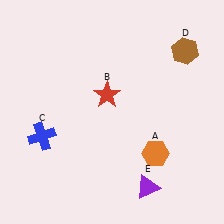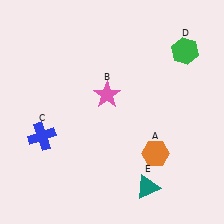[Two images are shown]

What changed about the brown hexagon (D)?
In Image 1, D is brown. In Image 2, it changed to green.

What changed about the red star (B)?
In Image 1, B is red. In Image 2, it changed to pink.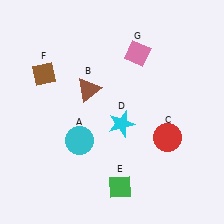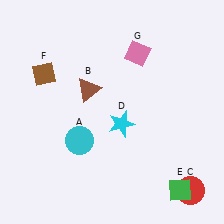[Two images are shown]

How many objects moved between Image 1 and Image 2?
2 objects moved between the two images.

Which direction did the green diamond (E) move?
The green diamond (E) moved right.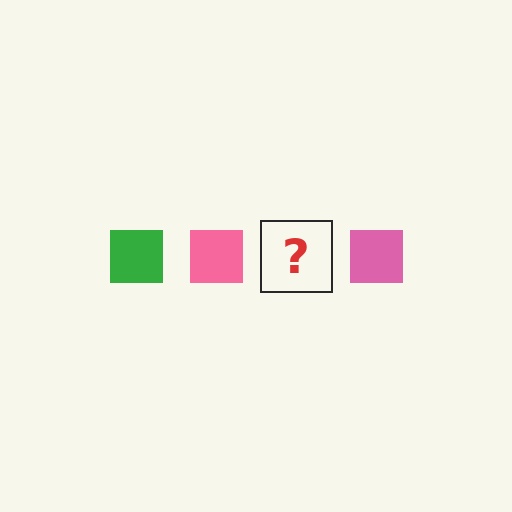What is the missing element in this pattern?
The missing element is a green square.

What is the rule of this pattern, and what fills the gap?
The rule is that the pattern cycles through green, pink squares. The gap should be filled with a green square.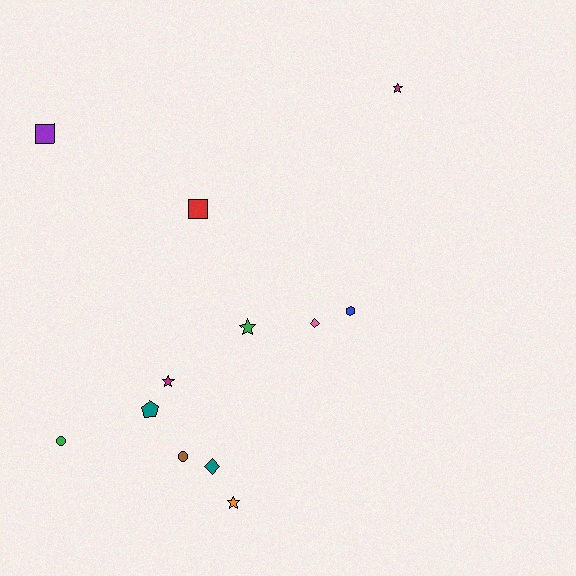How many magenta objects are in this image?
There are 2 magenta objects.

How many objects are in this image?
There are 12 objects.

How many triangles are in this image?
There are no triangles.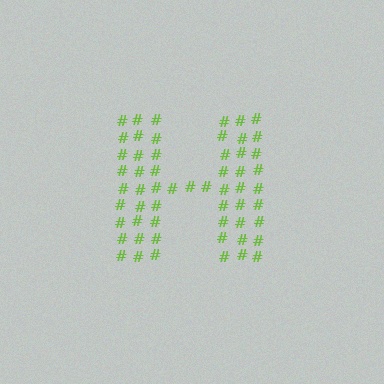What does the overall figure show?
The overall figure shows the letter H.